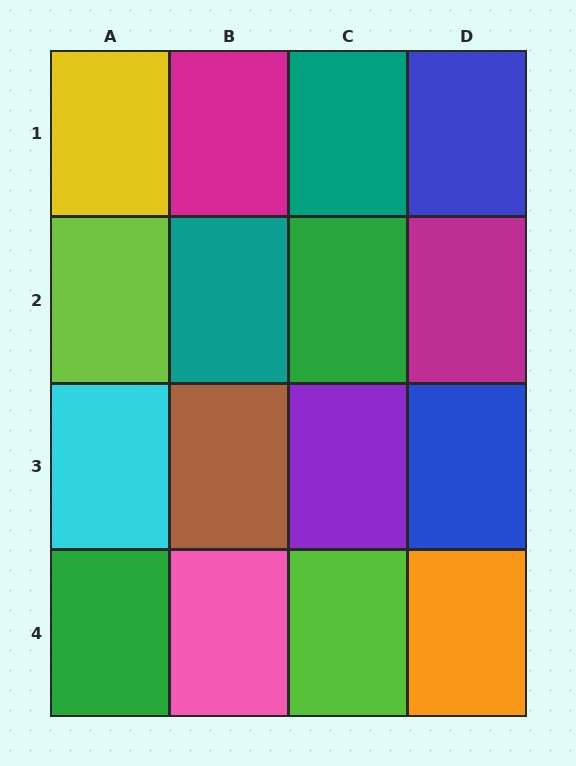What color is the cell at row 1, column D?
Blue.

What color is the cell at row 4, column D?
Orange.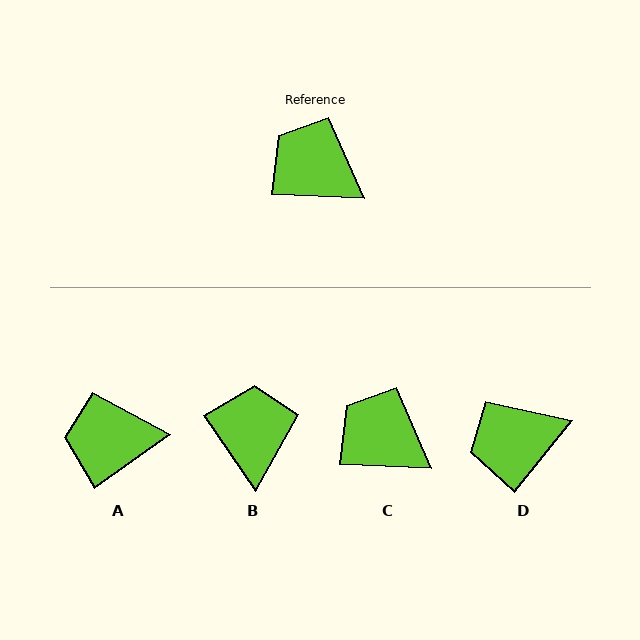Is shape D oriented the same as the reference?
No, it is off by about 54 degrees.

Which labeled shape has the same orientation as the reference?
C.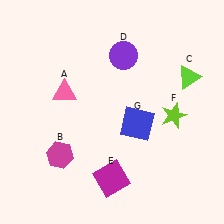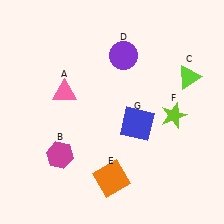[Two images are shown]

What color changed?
The square (E) changed from magenta in Image 1 to orange in Image 2.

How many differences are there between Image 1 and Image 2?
There is 1 difference between the two images.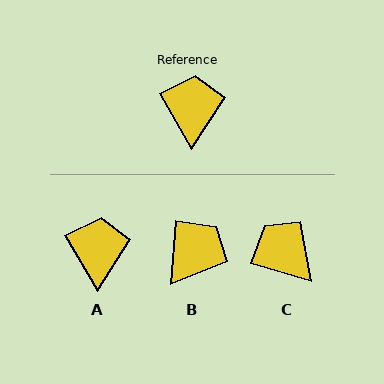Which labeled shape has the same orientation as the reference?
A.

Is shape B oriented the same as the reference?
No, it is off by about 36 degrees.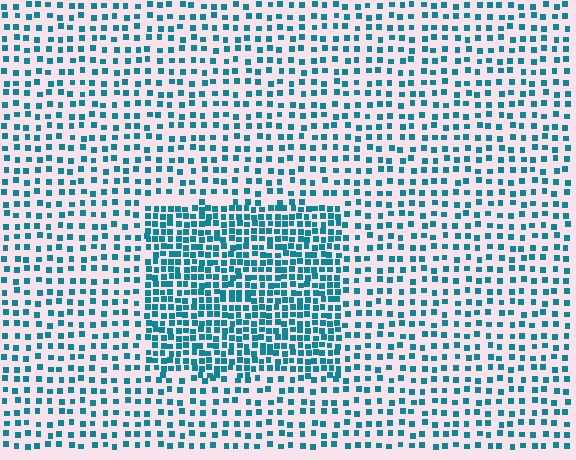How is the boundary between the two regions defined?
The boundary is defined by a change in element density (approximately 2.1x ratio). All elements are the same color, size, and shape.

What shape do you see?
I see a rectangle.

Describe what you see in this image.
The image contains small teal elements arranged at two different densities. A rectangle-shaped region is visible where the elements are more densely packed than the surrounding area.